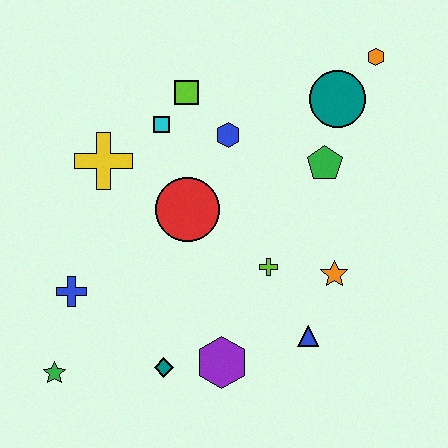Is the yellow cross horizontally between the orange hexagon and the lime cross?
No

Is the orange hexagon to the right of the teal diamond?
Yes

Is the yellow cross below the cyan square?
Yes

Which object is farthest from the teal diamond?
The orange hexagon is farthest from the teal diamond.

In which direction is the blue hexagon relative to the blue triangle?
The blue hexagon is above the blue triangle.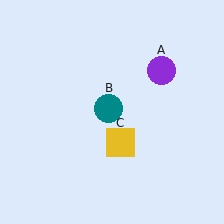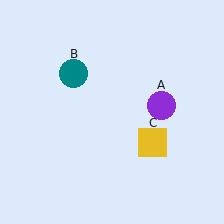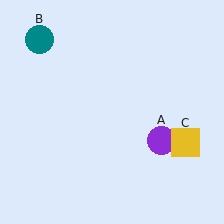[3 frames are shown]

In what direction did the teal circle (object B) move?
The teal circle (object B) moved up and to the left.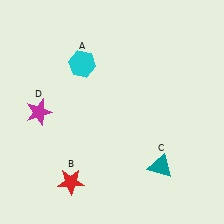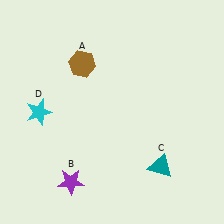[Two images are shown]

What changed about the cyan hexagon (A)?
In Image 1, A is cyan. In Image 2, it changed to brown.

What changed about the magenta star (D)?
In Image 1, D is magenta. In Image 2, it changed to cyan.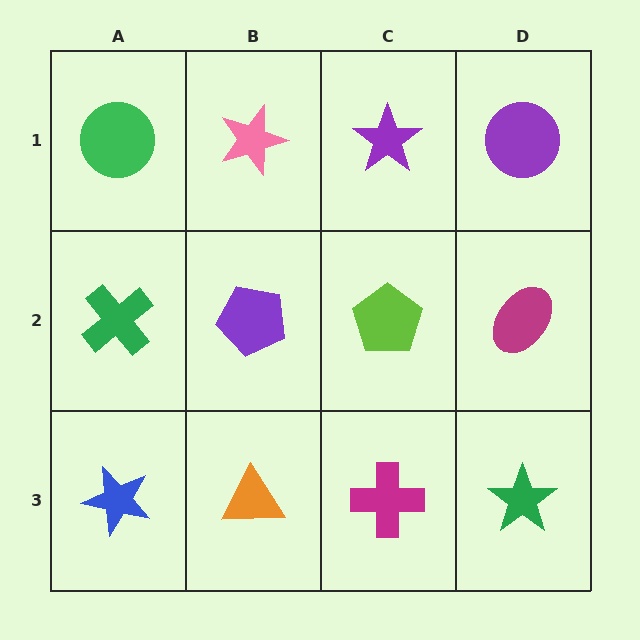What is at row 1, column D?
A purple circle.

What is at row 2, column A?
A green cross.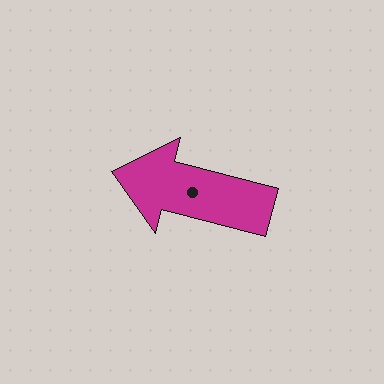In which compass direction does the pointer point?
West.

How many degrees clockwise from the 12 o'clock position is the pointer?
Approximately 285 degrees.